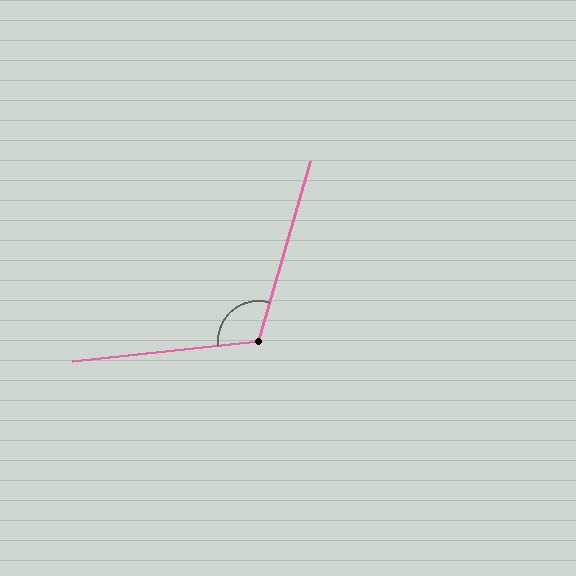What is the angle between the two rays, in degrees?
Approximately 112 degrees.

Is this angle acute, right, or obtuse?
It is obtuse.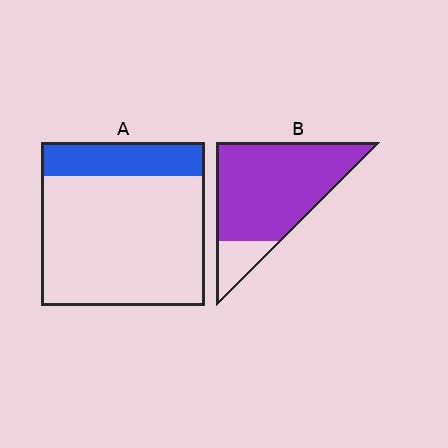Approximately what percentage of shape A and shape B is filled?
A is approximately 20% and B is approximately 85%.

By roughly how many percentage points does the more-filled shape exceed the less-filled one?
By roughly 65 percentage points (B over A).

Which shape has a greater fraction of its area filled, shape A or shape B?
Shape B.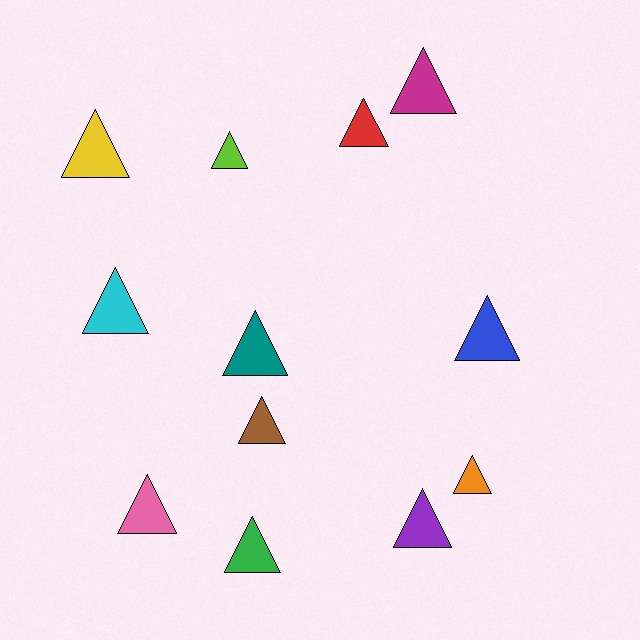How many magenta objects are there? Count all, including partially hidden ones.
There is 1 magenta object.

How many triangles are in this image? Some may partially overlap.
There are 12 triangles.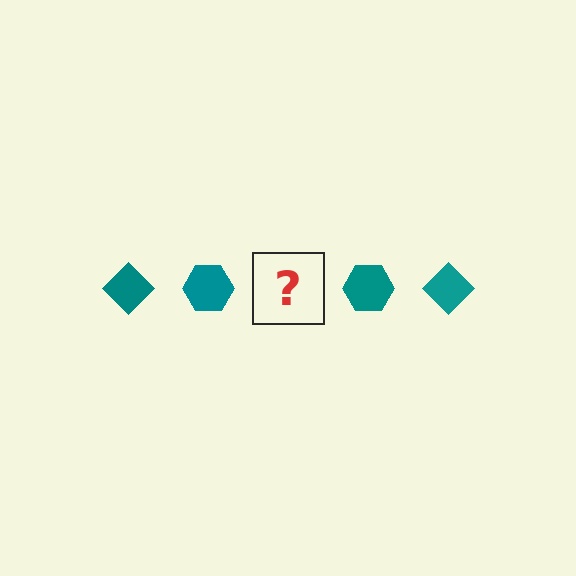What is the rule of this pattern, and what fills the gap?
The rule is that the pattern cycles through diamond, hexagon shapes in teal. The gap should be filled with a teal diamond.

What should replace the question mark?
The question mark should be replaced with a teal diamond.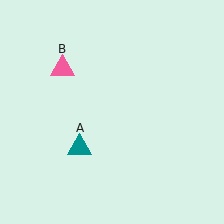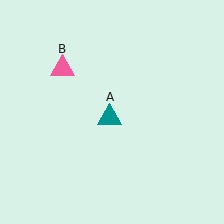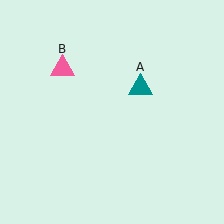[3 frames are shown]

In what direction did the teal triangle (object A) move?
The teal triangle (object A) moved up and to the right.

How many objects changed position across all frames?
1 object changed position: teal triangle (object A).